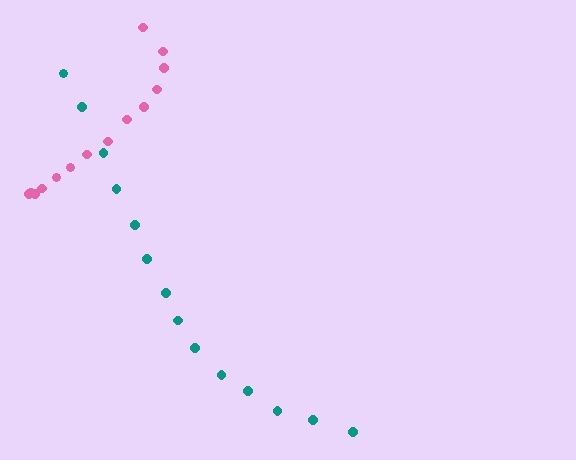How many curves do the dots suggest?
There are 2 distinct paths.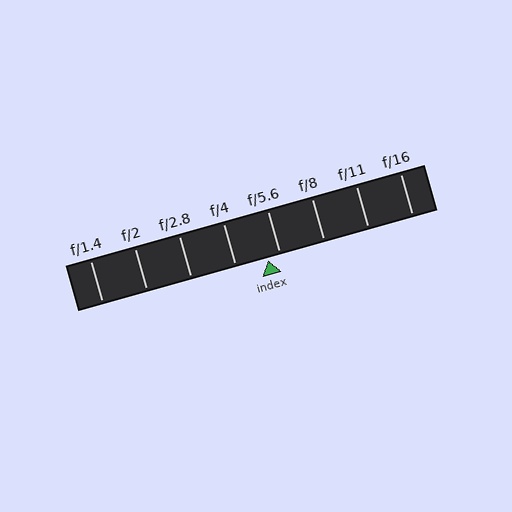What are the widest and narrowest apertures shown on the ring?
The widest aperture shown is f/1.4 and the narrowest is f/16.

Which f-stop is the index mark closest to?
The index mark is closest to f/5.6.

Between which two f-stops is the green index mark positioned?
The index mark is between f/4 and f/5.6.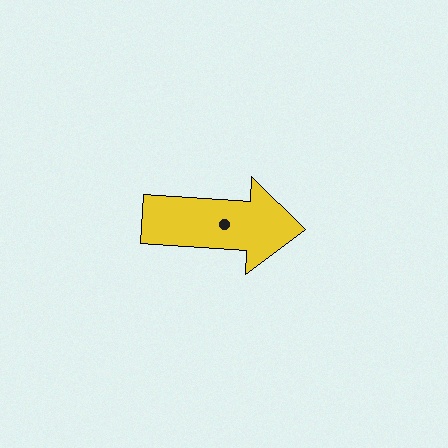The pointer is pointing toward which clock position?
Roughly 3 o'clock.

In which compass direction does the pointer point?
East.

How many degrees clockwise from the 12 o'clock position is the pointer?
Approximately 94 degrees.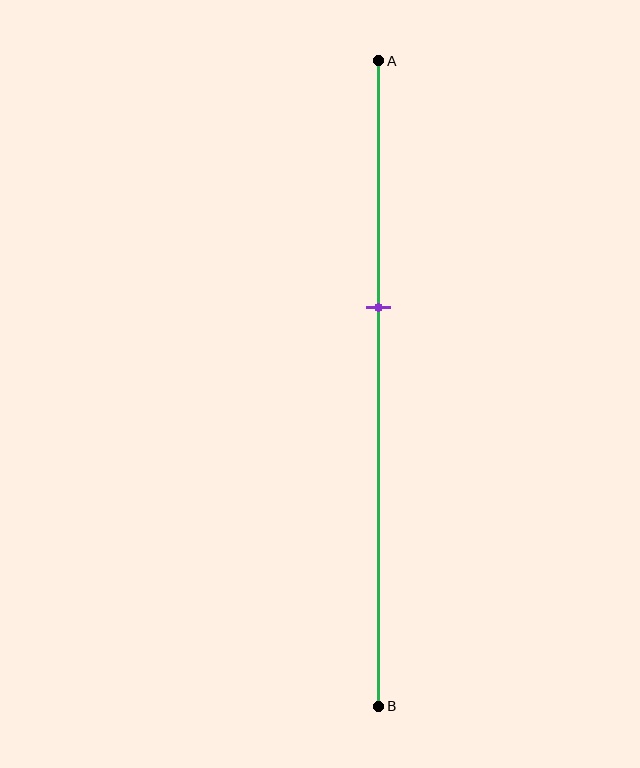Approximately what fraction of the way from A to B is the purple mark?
The purple mark is approximately 40% of the way from A to B.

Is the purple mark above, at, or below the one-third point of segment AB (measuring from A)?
The purple mark is below the one-third point of segment AB.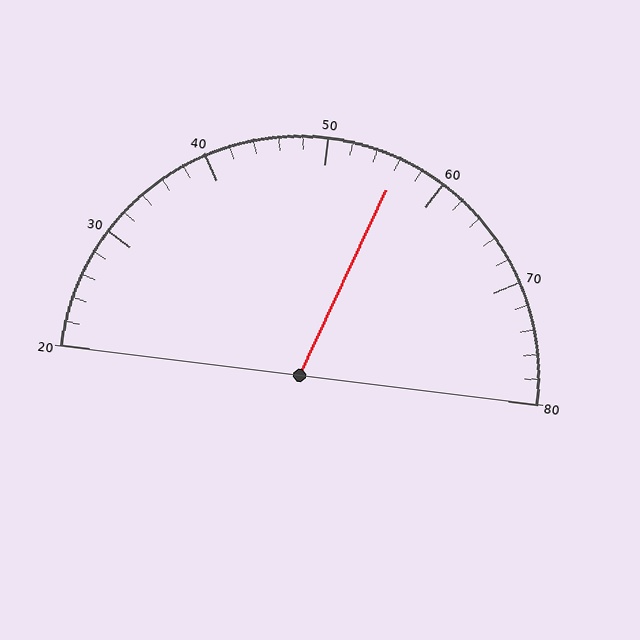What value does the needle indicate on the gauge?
The needle indicates approximately 56.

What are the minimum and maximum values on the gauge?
The gauge ranges from 20 to 80.